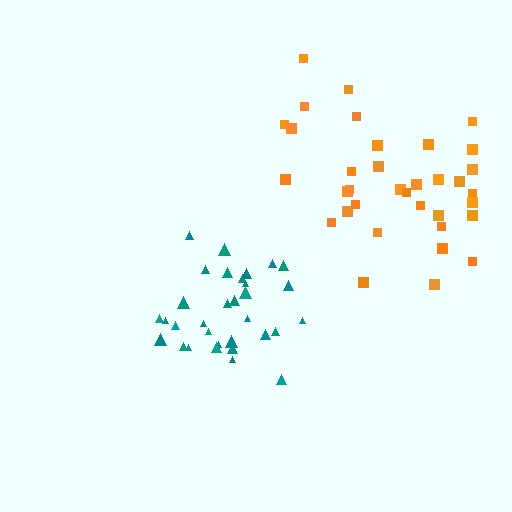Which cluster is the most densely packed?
Teal.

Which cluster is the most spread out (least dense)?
Orange.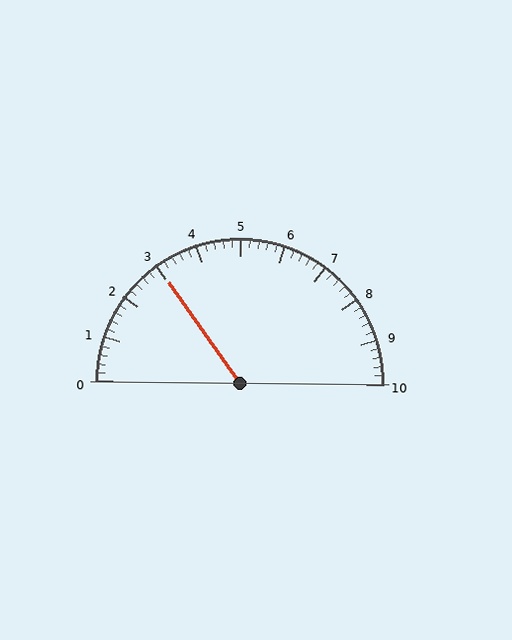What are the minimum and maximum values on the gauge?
The gauge ranges from 0 to 10.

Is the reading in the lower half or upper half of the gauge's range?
The reading is in the lower half of the range (0 to 10).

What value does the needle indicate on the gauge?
The needle indicates approximately 3.0.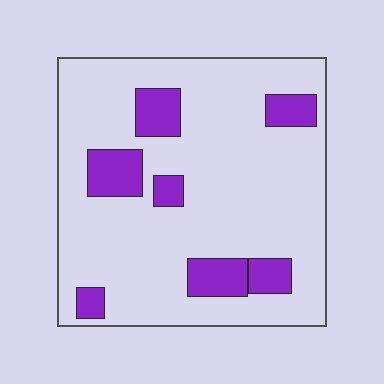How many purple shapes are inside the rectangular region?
7.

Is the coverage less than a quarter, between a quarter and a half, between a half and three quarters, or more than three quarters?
Less than a quarter.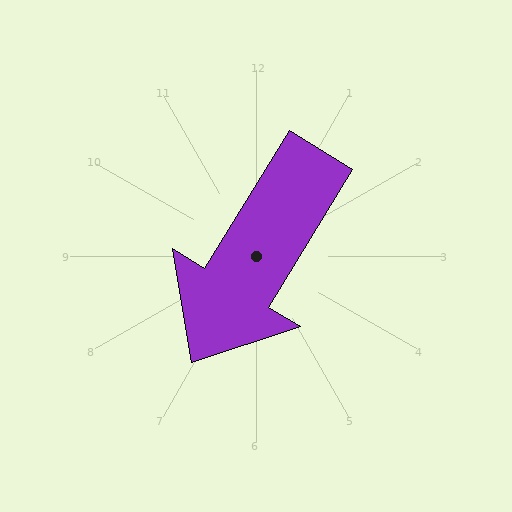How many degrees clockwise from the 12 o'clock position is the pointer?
Approximately 212 degrees.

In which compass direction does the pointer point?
Southwest.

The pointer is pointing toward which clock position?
Roughly 7 o'clock.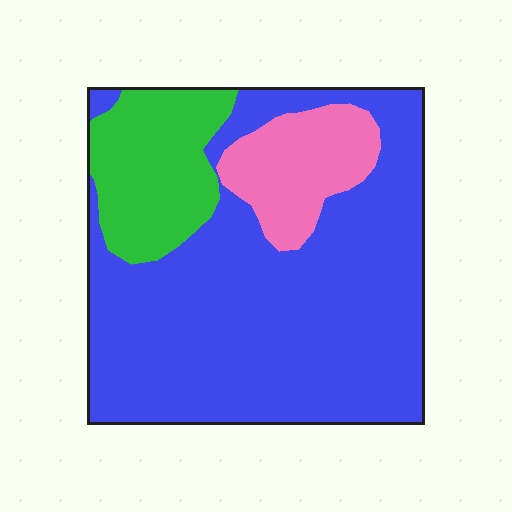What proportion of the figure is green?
Green covers 17% of the figure.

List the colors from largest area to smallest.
From largest to smallest: blue, green, pink.